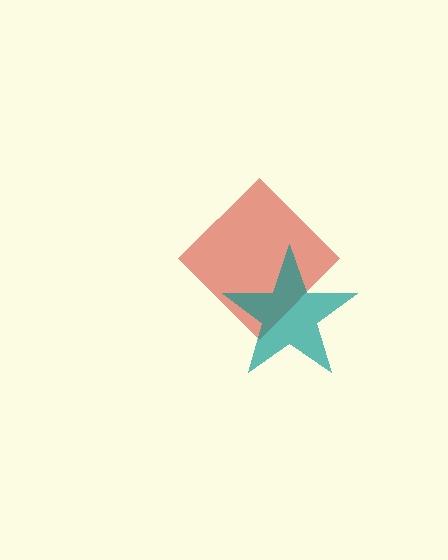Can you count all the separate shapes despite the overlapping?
Yes, there are 2 separate shapes.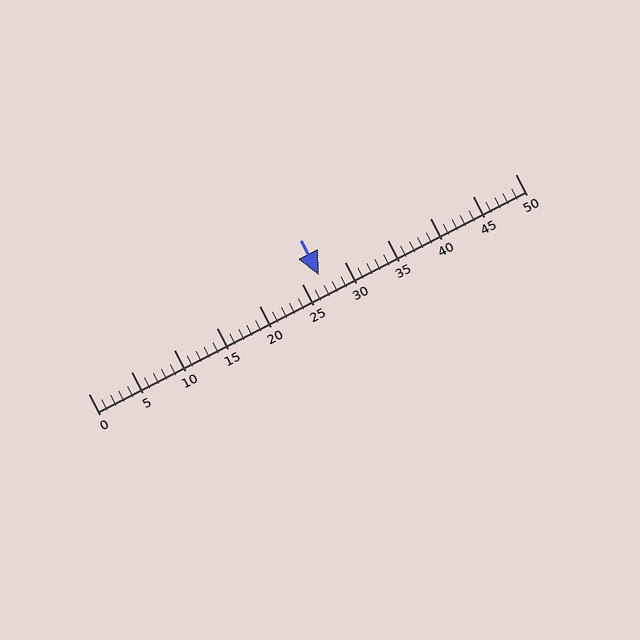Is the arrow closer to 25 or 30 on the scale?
The arrow is closer to 25.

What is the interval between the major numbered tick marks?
The major tick marks are spaced 5 units apart.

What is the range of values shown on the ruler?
The ruler shows values from 0 to 50.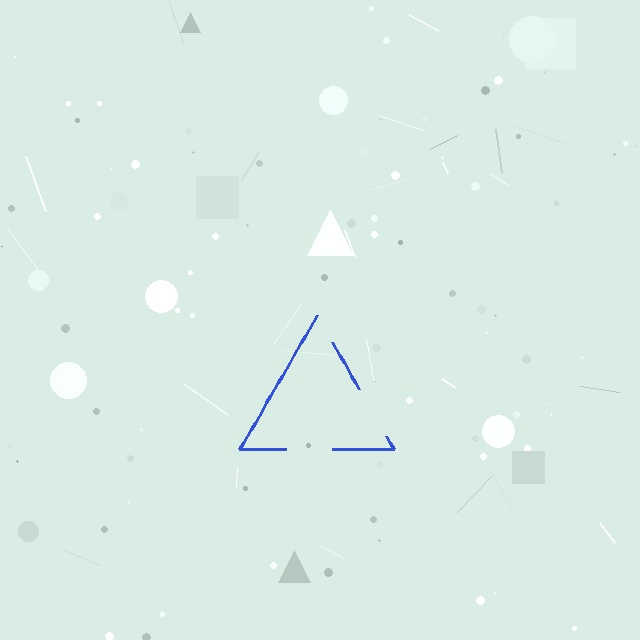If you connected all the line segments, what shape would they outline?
They would outline a triangle.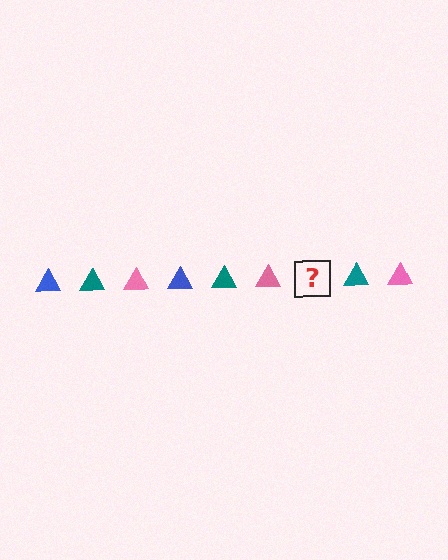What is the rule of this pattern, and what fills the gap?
The rule is that the pattern cycles through blue, teal, pink triangles. The gap should be filled with a blue triangle.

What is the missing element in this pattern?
The missing element is a blue triangle.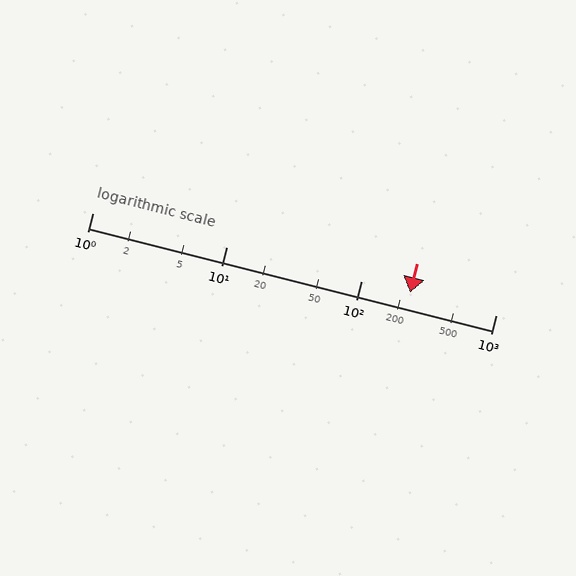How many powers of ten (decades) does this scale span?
The scale spans 3 decades, from 1 to 1000.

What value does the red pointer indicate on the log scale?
The pointer indicates approximately 230.